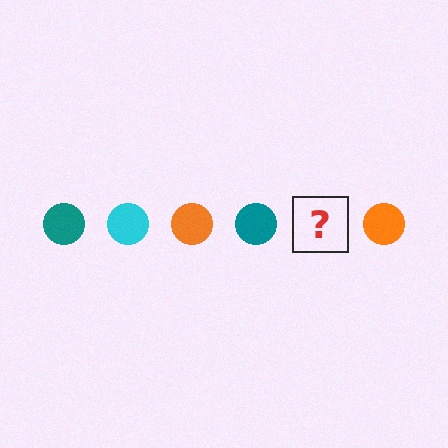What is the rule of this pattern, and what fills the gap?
The rule is that the pattern cycles through teal, cyan, orange circles. The gap should be filled with a cyan circle.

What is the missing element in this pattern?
The missing element is a cyan circle.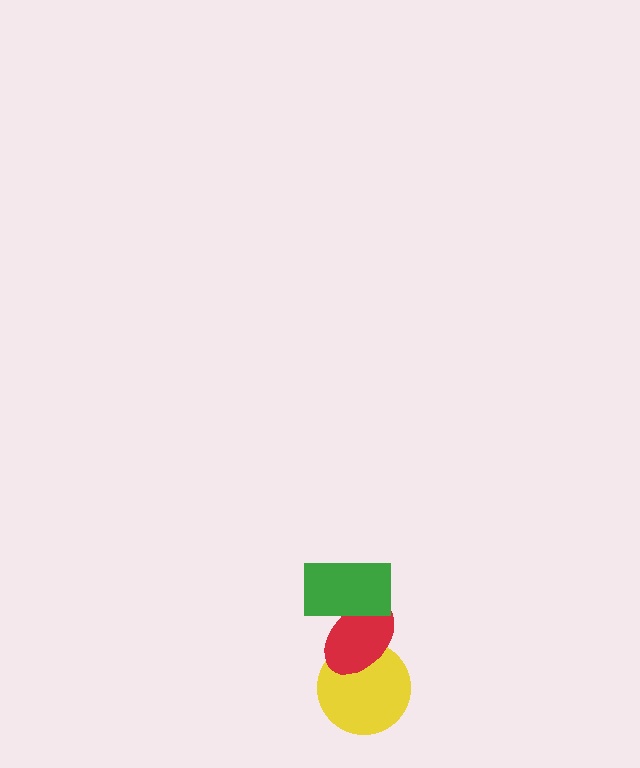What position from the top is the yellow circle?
The yellow circle is 3rd from the top.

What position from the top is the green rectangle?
The green rectangle is 1st from the top.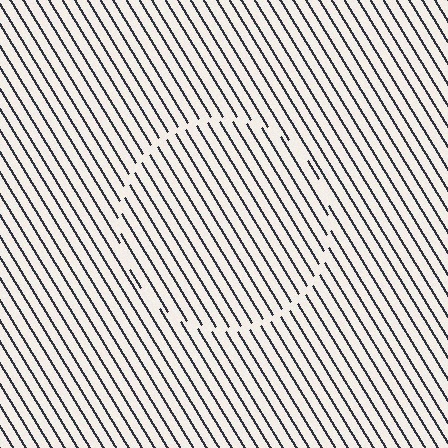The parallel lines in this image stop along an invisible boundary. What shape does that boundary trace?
An illusory circle. The interior of the shape contains the same grating, shifted by half a period — the contour is defined by the phase discontinuity where line-ends from the inner and outer gratings abut.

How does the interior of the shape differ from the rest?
The interior of the shape contains the same grating, shifted by half a period — the contour is defined by the phase discontinuity where line-ends from the inner and outer gratings abut.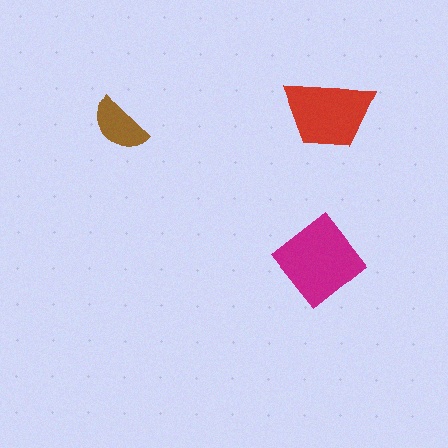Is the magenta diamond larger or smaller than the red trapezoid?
Larger.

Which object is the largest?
The magenta diamond.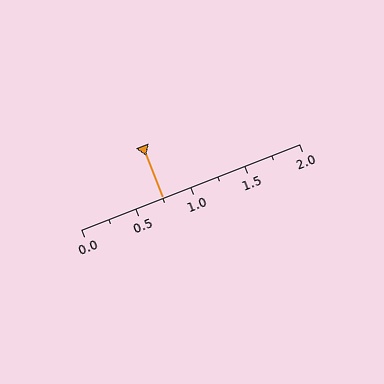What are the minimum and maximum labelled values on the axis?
The axis runs from 0.0 to 2.0.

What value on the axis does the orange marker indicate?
The marker indicates approximately 0.75.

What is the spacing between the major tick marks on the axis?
The major ticks are spaced 0.5 apart.